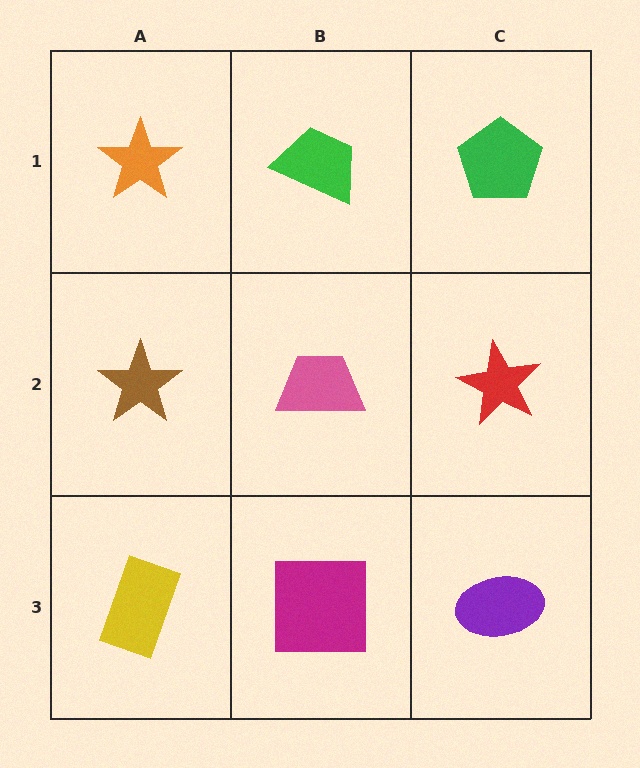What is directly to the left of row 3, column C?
A magenta square.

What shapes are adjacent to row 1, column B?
A pink trapezoid (row 2, column B), an orange star (row 1, column A), a green pentagon (row 1, column C).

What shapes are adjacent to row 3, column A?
A brown star (row 2, column A), a magenta square (row 3, column B).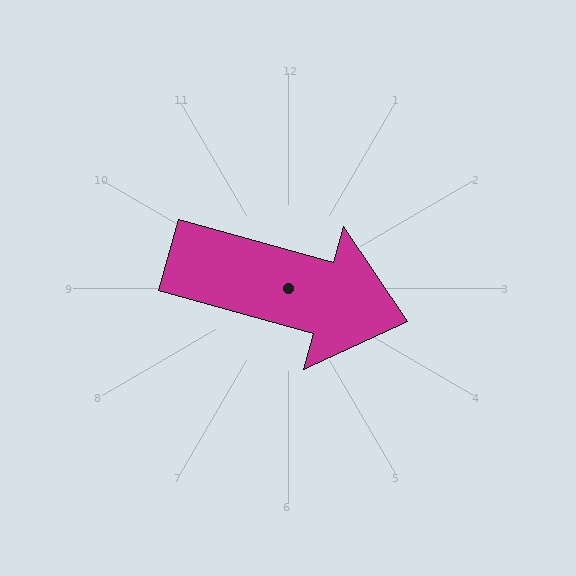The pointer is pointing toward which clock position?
Roughly 4 o'clock.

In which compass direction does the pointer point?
East.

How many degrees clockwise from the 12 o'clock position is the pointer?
Approximately 105 degrees.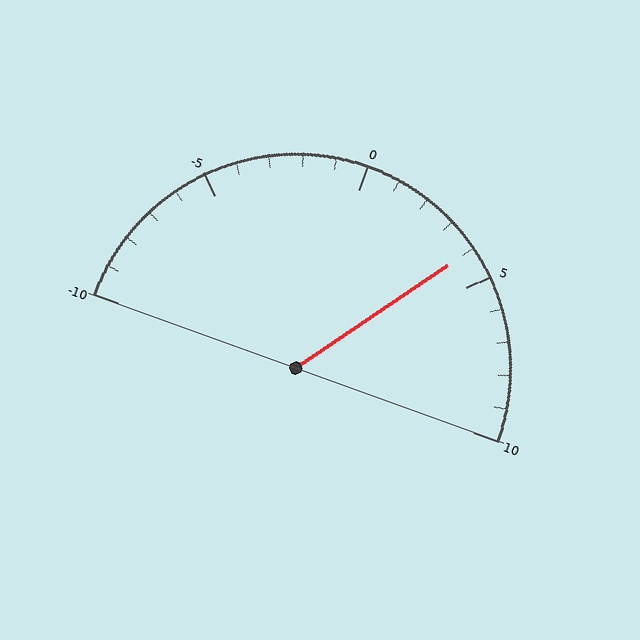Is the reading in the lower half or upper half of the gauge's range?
The reading is in the upper half of the range (-10 to 10).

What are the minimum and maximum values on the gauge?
The gauge ranges from -10 to 10.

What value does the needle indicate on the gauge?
The needle indicates approximately 4.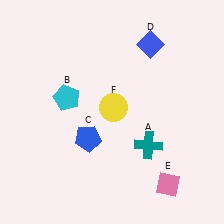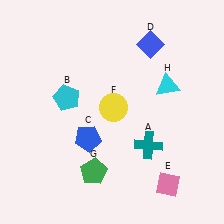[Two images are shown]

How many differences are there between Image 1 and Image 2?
There are 2 differences between the two images.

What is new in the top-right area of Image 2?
A cyan triangle (H) was added in the top-right area of Image 2.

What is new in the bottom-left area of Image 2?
A green pentagon (G) was added in the bottom-left area of Image 2.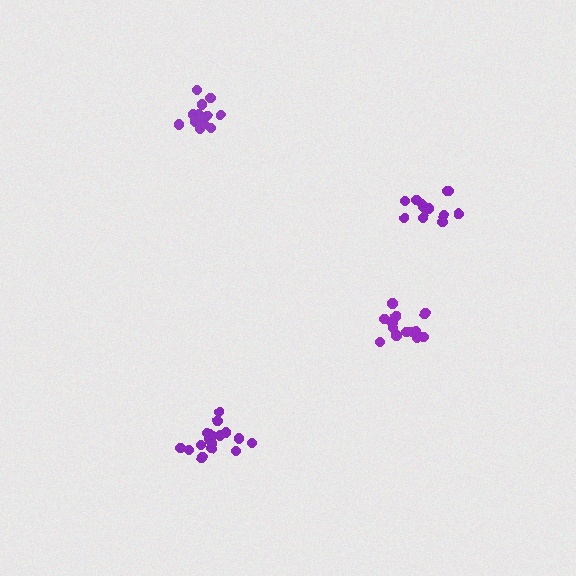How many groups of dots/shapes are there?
There are 4 groups.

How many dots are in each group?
Group 1: 15 dots, Group 2: 12 dots, Group 3: 13 dots, Group 4: 18 dots (58 total).